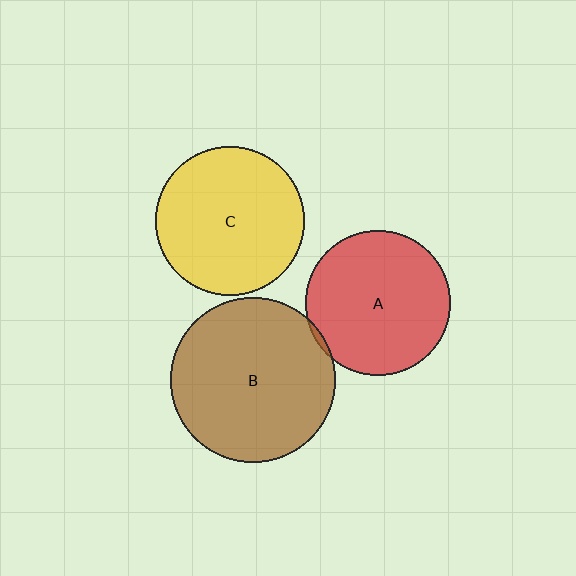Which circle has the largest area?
Circle B (brown).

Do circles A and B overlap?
Yes.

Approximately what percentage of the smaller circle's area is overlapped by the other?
Approximately 5%.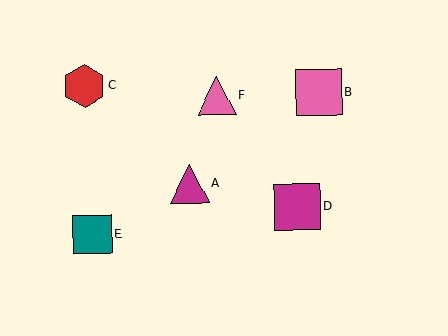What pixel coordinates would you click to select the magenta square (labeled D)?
Click at (297, 207) to select the magenta square D.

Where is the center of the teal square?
The center of the teal square is at (92, 235).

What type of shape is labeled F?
Shape F is a pink triangle.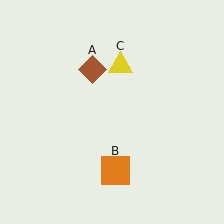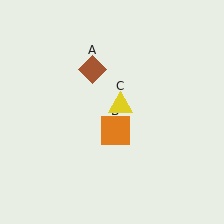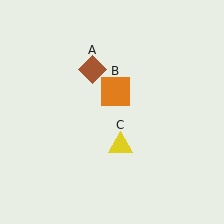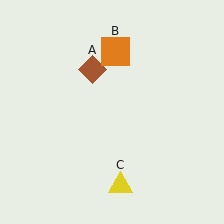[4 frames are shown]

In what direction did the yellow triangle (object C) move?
The yellow triangle (object C) moved down.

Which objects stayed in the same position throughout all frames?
Brown diamond (object A) remained stationary.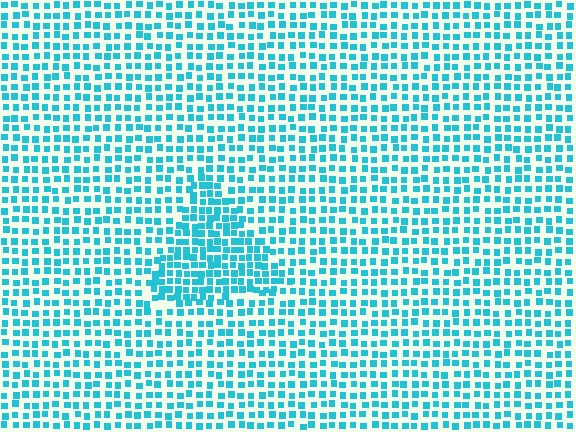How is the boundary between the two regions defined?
The boundary is defined by a change in element density (approximately 1.7x ratio). All elements are the same color, size, and shape.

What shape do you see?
I see a triangle.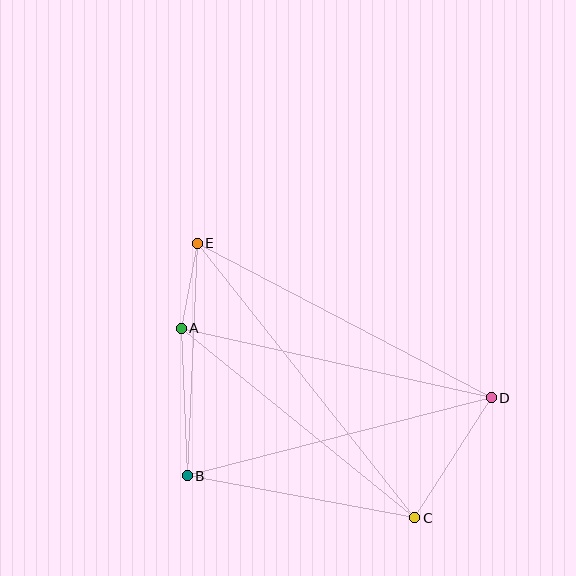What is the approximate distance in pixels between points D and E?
The distance between D and E is approximately 332 pixels.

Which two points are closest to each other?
Points A and E are closest to each other.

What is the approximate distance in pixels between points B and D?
The distance between B and D is approximately 314 pixels.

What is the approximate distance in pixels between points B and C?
The distance between B and C is approximately 231 pixels.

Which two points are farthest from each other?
Points C and E are farthest from each other.